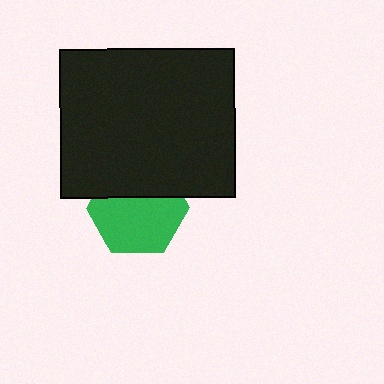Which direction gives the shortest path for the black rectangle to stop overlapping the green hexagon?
Moving up gives the shortest separation.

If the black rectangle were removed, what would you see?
You would see the complete green hexagon.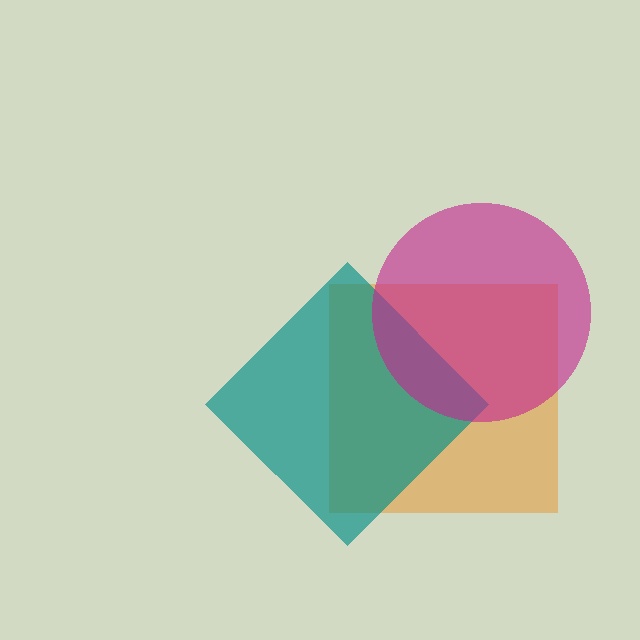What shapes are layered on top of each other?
The layered shapes are: an orange square, a teal diamond, a magenta circle.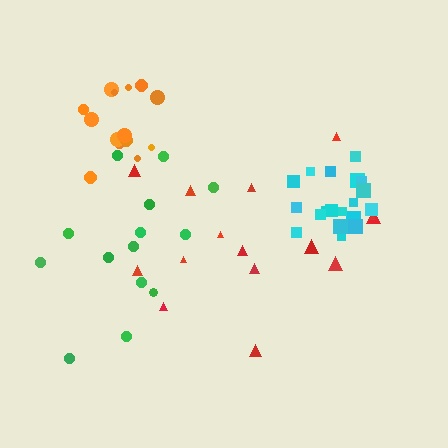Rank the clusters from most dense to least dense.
cyan, orange, green, red.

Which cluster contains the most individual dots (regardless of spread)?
Cyan (20).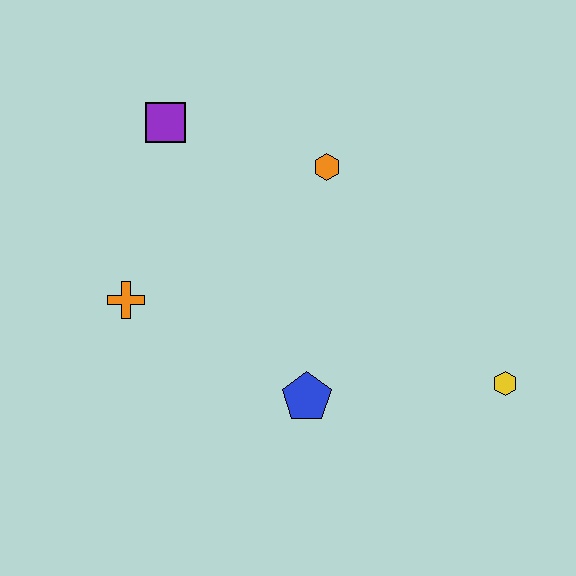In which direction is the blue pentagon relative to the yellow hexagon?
The blue pentagon is to the left of the yellow hexagon.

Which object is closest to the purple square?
The orange hexagon is closest to the purple square.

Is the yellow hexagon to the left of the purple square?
No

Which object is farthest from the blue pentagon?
The purple square is farthest from the blue pentagon.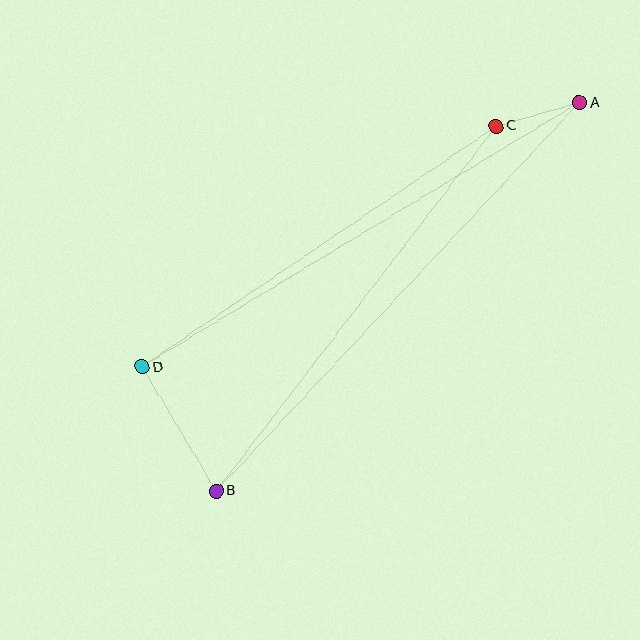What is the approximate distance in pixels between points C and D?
The distance between C and D is approximately 428 pixels.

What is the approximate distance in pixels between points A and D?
The distance between A and D is approximately 511 pixels.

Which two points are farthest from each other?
Points A and B are farthest from each other.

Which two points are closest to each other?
Points A and C are closest to each other.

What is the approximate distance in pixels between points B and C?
The distance between B and C is approximately 460 pixels.